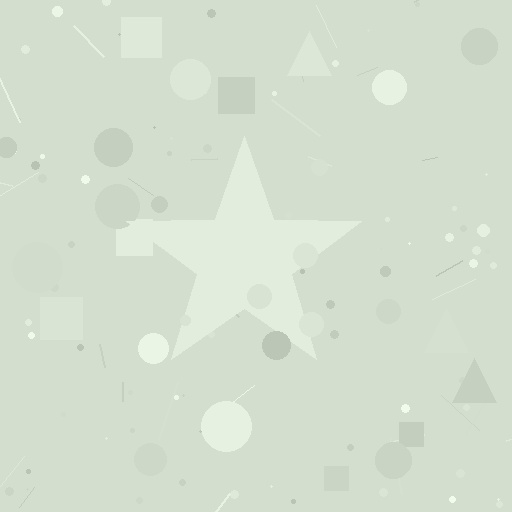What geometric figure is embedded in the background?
A star is embedded in the background.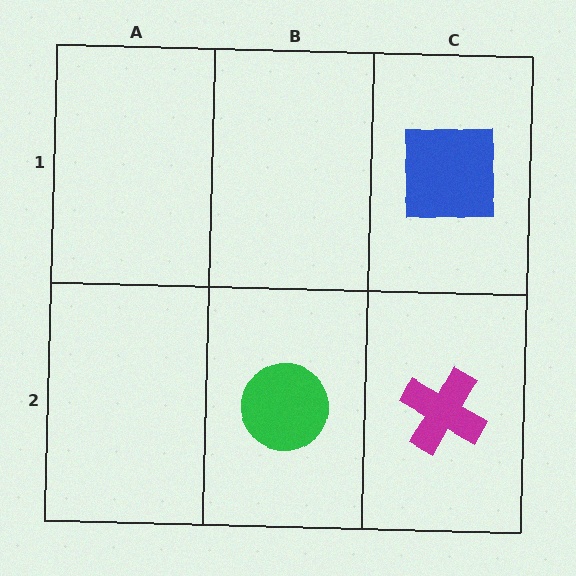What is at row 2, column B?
A green circle.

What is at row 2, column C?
A magenta cross.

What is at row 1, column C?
A blue square.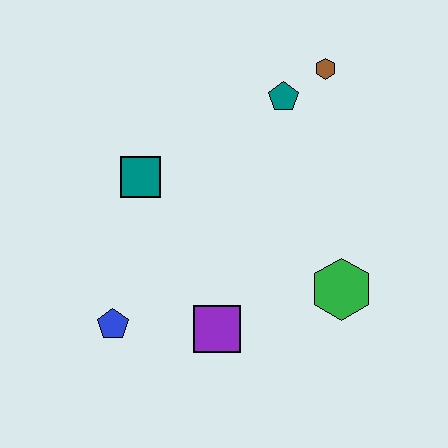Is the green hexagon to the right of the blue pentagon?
Yes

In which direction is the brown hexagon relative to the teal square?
The brown hexagon is to the right of the teal square.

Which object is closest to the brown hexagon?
The teal pentagon is closest to the brown hexagon.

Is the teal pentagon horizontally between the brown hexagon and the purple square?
Yes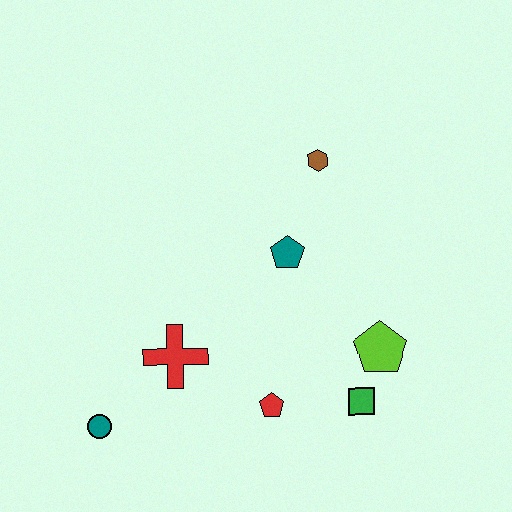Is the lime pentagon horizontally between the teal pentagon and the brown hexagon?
No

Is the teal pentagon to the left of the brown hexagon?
Yes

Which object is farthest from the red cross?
The brown hexagon is farthest from the red cross.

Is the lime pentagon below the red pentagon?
No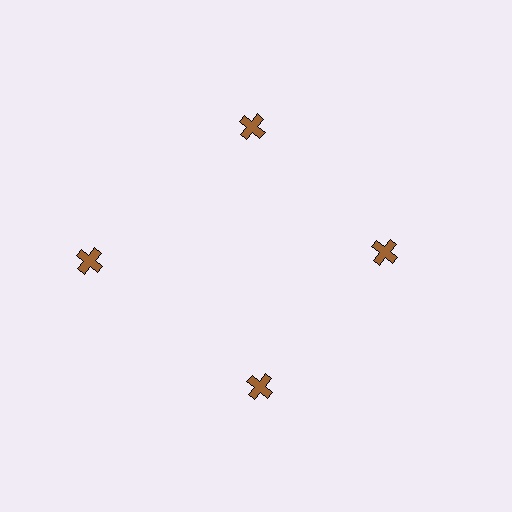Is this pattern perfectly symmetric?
No. The 4 brown crosses are arranged in a ring, but one element near the 9 o'clock position is pushed outward from the center, breaking the 4-fold rotational symmetry.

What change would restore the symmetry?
The symmetry would be restored by moving it inward, back onto the ring so that all 4 crosses sit at equal angles and equal distance from the center.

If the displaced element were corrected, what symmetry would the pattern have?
It would have 4-fold rotational symmetry — the pattern would map onto itself every 90 degrees.